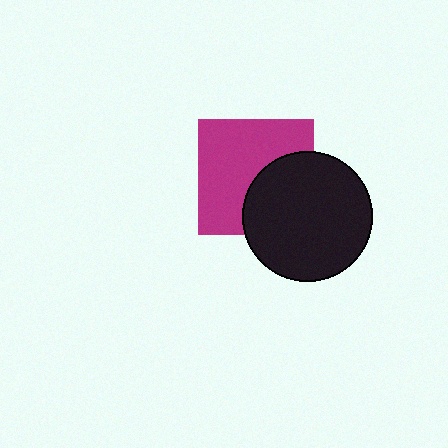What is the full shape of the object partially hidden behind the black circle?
The partially hidden object is a magenta square.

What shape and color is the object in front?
The object in front is a black circle.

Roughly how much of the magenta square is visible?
About half of it is visible (roughly 62%).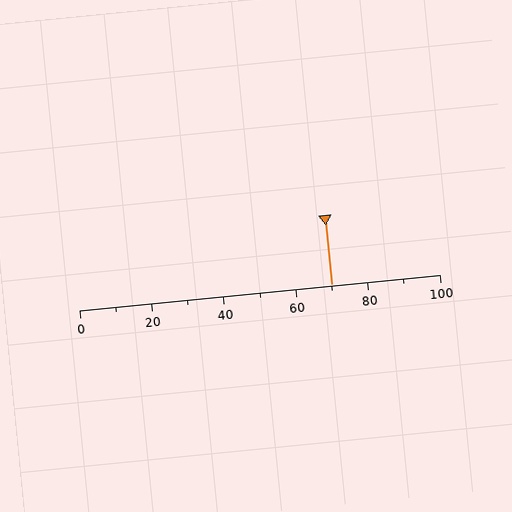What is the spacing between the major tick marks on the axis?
The major ticks are spaced 20 apart.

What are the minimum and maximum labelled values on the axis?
The axis runs from 0 to 100.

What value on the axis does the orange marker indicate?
The marker indicates approximately 70.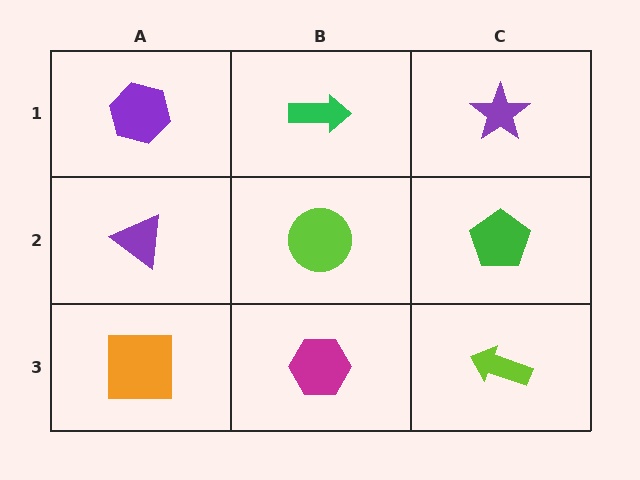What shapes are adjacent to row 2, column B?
A green arrow (row 1, column B), a magenta hexagon (row 3, column B), a purple triangle (row 2, column A), a green pentagon (row 2, column C).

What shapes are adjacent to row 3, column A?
A purple triangle (row 2, column A), a magenta hexagon (row 3, column B).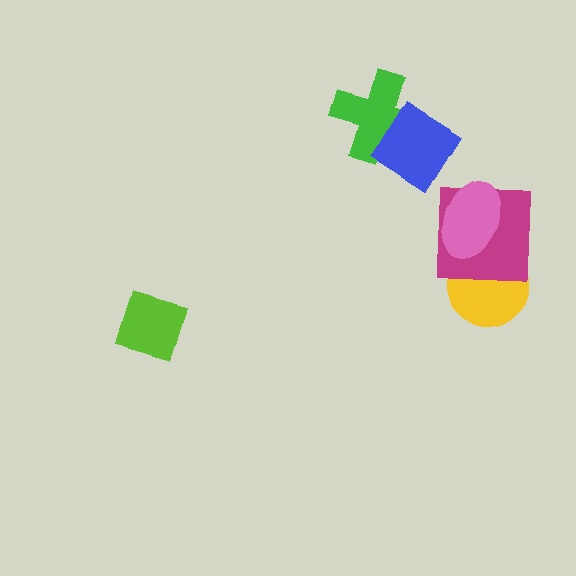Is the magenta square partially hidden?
Yes, it is partially covered by another shape.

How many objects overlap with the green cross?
1 object overlaps with the green cross.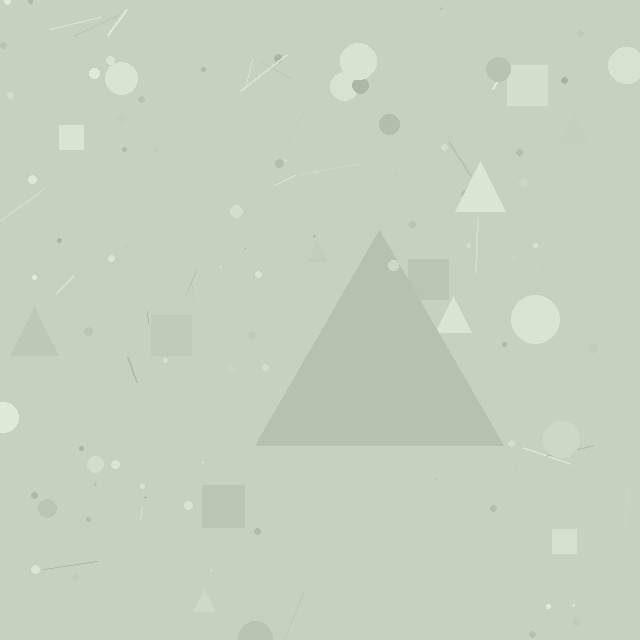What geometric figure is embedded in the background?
A triangle is embedded in the background.